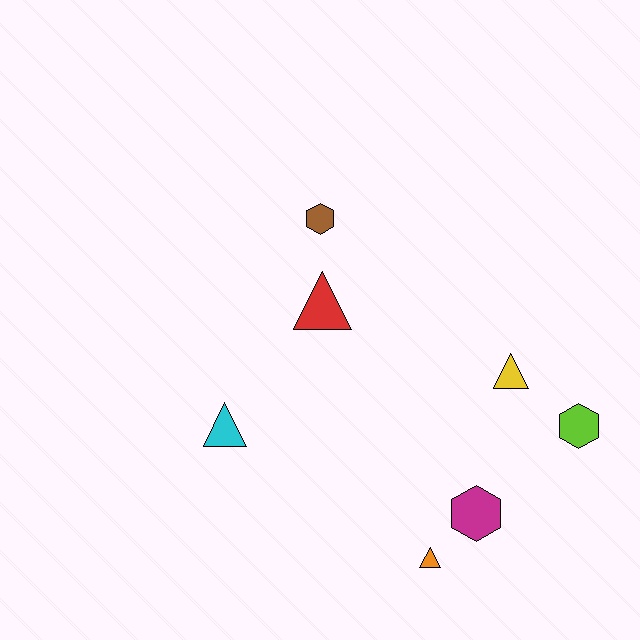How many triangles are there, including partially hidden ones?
There are 4 triangles.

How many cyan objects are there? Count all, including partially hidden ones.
There is 1 cyan object.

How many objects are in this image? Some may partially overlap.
There are 7 objects.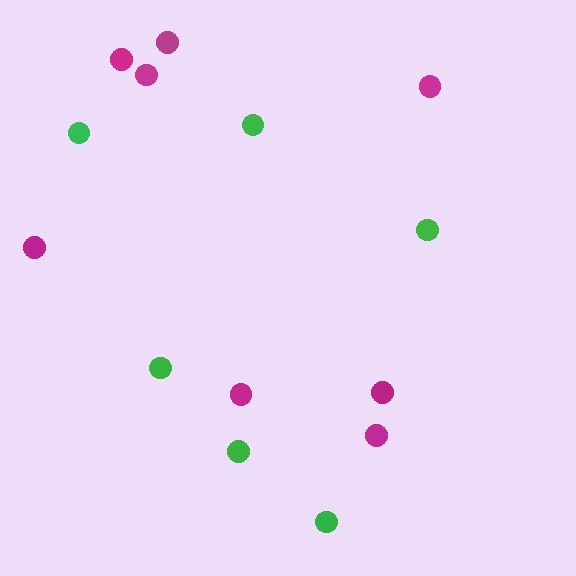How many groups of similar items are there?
There are 2 groups: one group of green circles (6) and one group of magenta circles (8).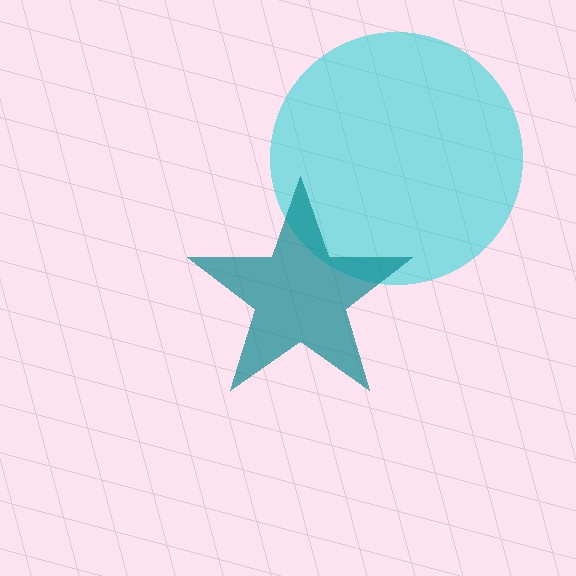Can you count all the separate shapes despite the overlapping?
Yes, there are 2 separate shapes.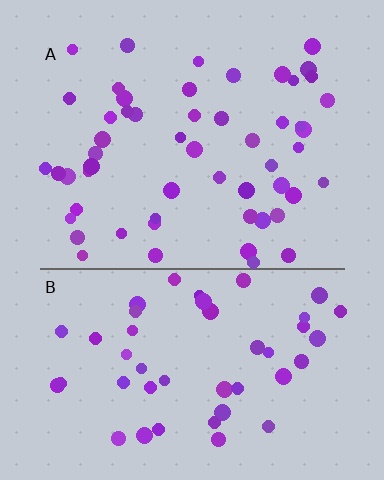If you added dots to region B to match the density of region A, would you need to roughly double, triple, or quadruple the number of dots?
Approximately double.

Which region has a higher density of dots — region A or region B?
A (the top).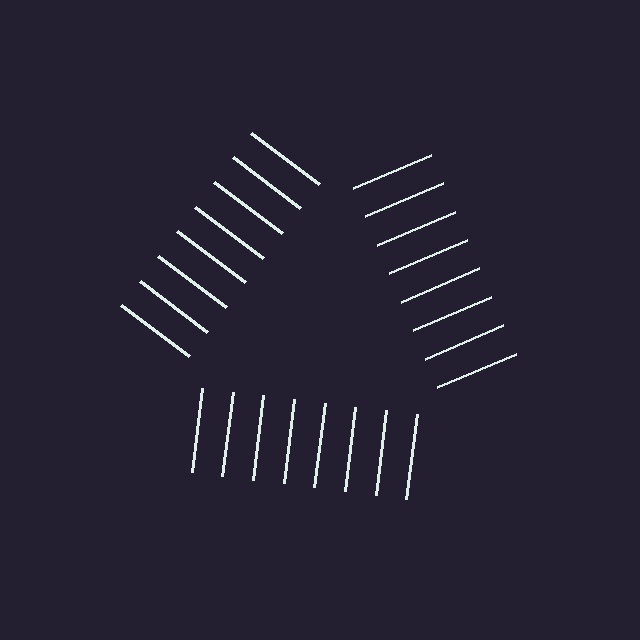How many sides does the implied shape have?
3 sides — the line-ends trace a triangle.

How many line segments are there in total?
24 — 8 along each of the 3 edges.